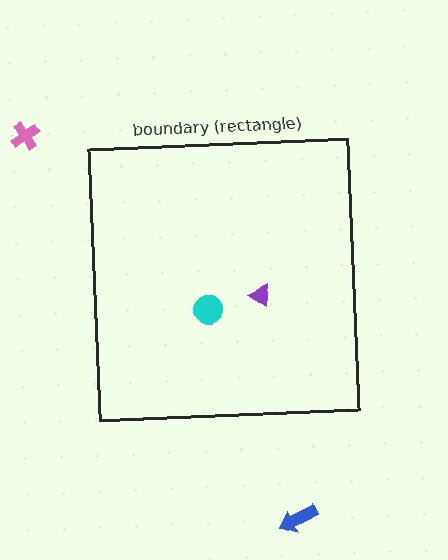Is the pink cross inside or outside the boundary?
Outside.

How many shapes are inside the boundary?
2 inside, 2 outside.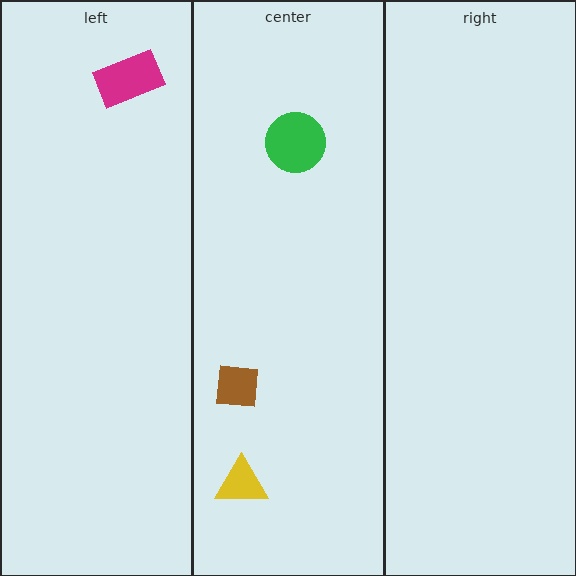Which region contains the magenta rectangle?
The left region.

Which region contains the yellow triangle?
The center region.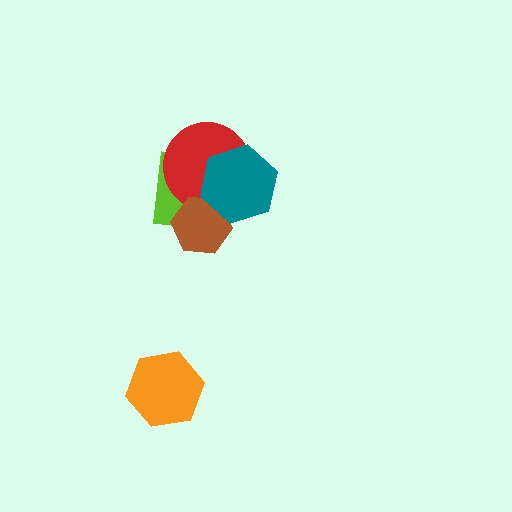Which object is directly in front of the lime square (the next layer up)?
The red circle is directly in front of the lime square.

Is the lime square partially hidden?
Yes, it is partially covered by another shape.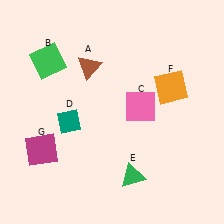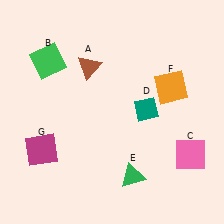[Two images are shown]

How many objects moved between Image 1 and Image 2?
2 objects moved between the two images.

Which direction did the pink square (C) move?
The pink square (C) moved right.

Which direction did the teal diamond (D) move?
The teal diamond (D) moved right.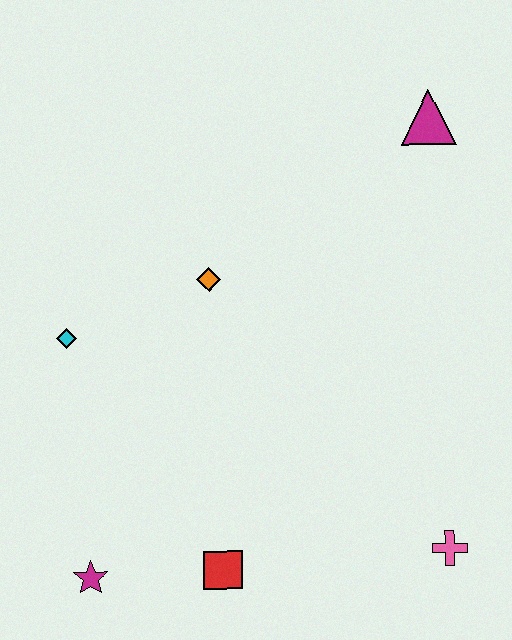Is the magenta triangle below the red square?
No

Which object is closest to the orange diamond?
The cyan diamond is closest to the orange diamond.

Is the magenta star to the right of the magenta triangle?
No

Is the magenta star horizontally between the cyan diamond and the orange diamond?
Yes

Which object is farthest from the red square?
The magenta triangle is farthest from the red square.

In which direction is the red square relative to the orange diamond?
The red square is below the orange diamond.